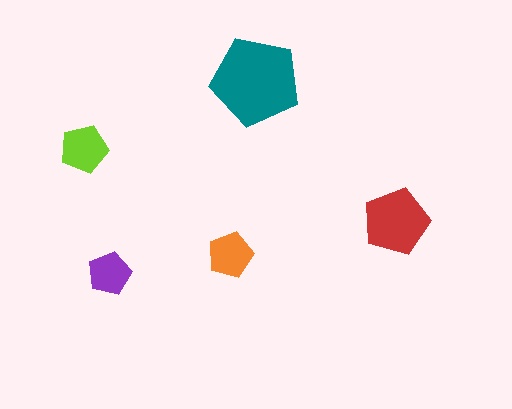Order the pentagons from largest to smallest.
the teal one, the red one, the lime one, the orange one, the purple one.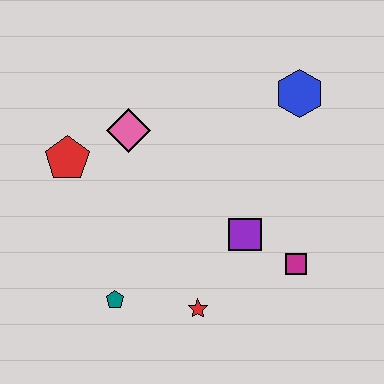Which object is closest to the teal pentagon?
The red star is closest to the teal pentagon.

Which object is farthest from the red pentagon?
The magenta square is farthest from the red pentagon.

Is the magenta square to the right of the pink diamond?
Yes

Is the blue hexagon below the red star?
No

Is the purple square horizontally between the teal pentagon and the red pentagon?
No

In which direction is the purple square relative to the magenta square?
The purple square is to the left of the magenta square.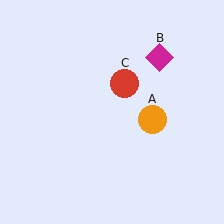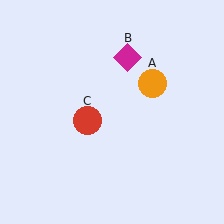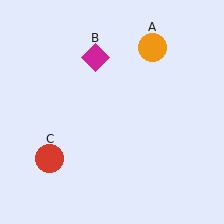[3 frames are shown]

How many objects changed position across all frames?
3 objects changed position: orange circle (object A), magenta diamond (object B), red circle (object C).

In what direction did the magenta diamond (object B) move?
The magenta diamond (object B) moved left.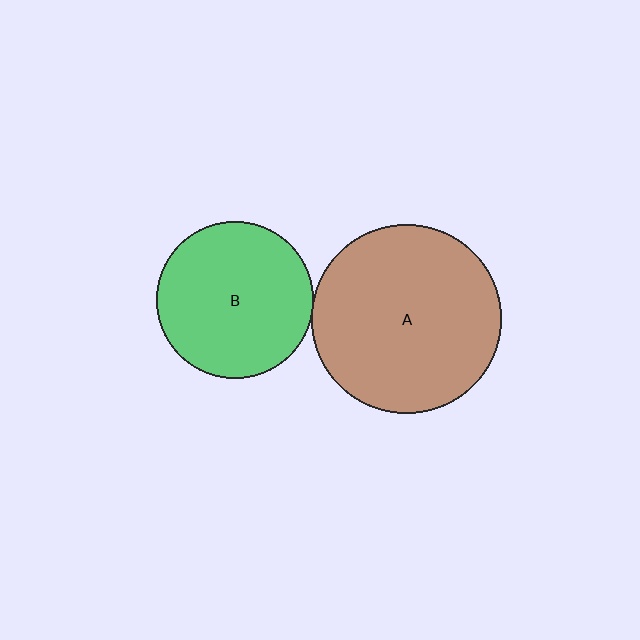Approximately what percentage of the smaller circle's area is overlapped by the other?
Approximately 5%.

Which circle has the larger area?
Circle A (brown).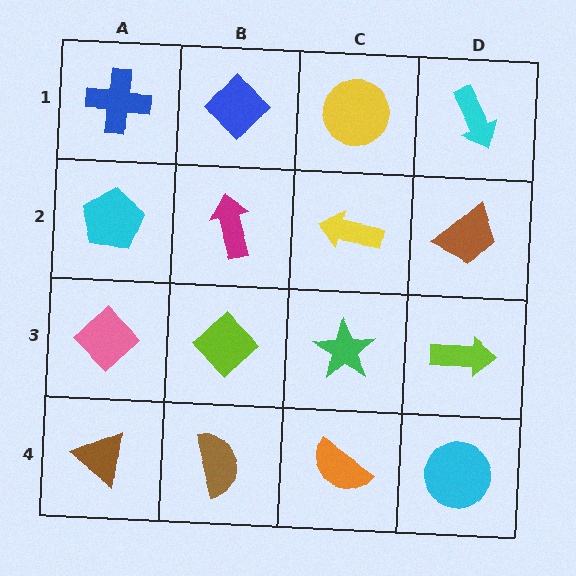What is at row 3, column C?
A green star.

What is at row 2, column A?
A cyan pentagon.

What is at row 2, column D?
A brown trapezoid.